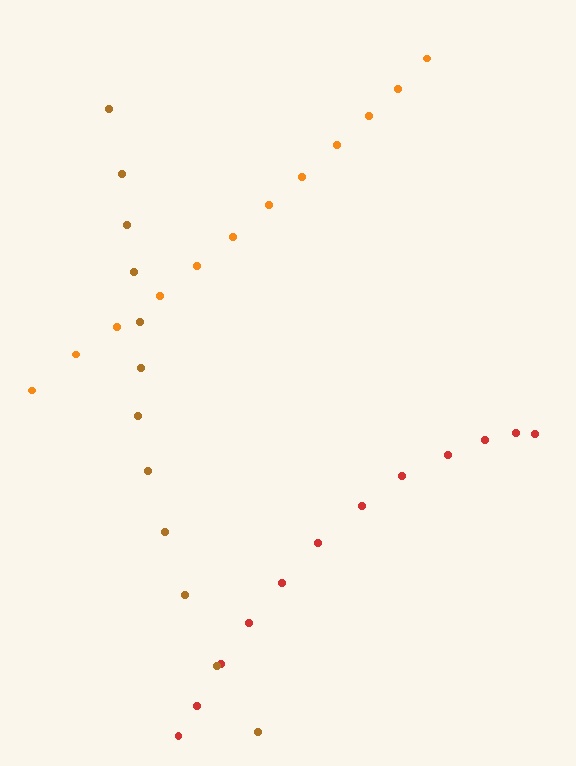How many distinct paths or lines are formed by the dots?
There are 3 distinct paths.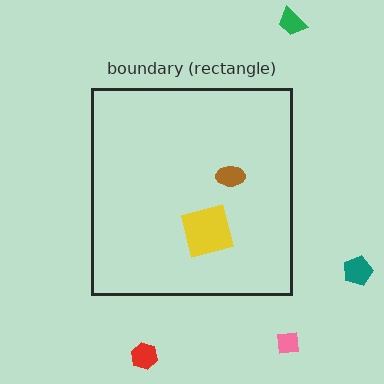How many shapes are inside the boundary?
2 inside, 4 outside.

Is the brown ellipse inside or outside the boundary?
Inside.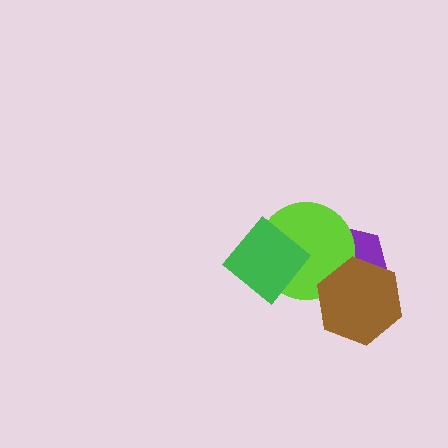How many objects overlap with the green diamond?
1 object overlaps with the green diamond.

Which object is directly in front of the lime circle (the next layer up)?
The green diamond is directly in front of the lime circle.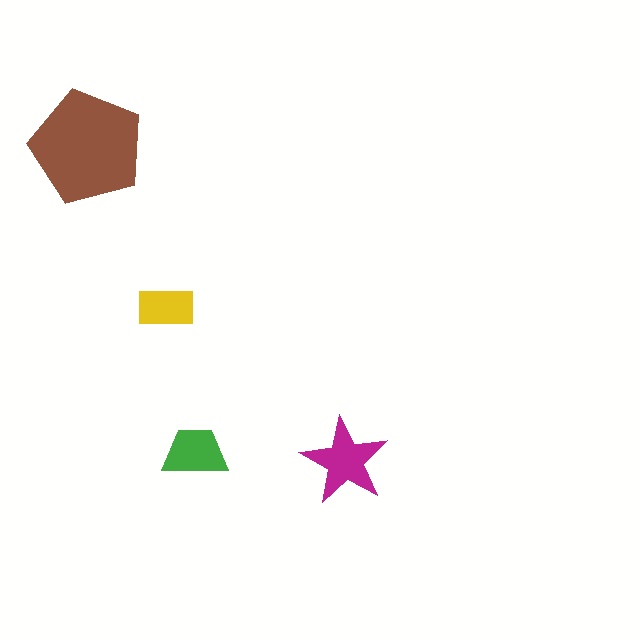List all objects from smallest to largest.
The yellow rectangle, the green trapezoid, the magenta star, the brown pentagon.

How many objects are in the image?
There are 4 objects in the image.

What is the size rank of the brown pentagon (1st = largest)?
1st.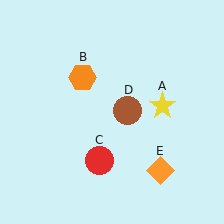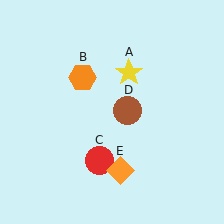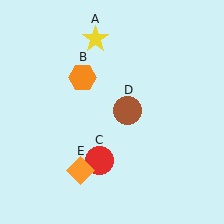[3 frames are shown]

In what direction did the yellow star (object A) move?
The yellow star (object A) moved up and to the left.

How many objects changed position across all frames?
2 objects changed position: yellow star (object A), orange diamond (object E).